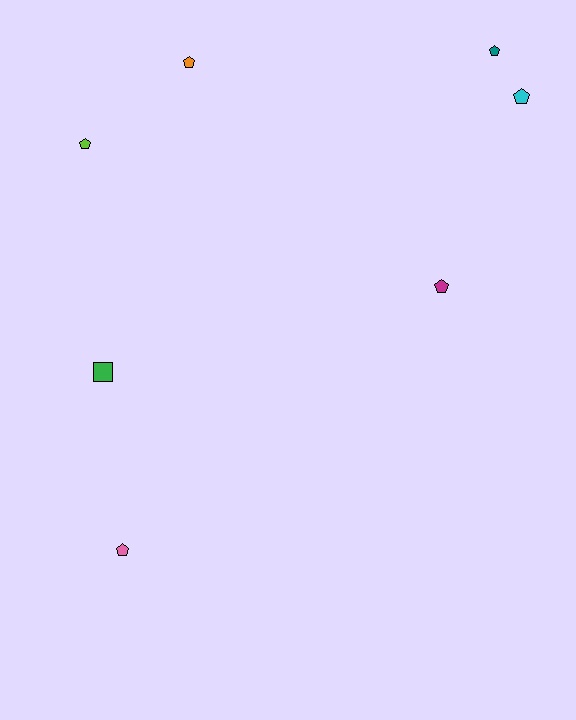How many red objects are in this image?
There are no red objects.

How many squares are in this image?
There is 1 square.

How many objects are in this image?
There are 7 objects.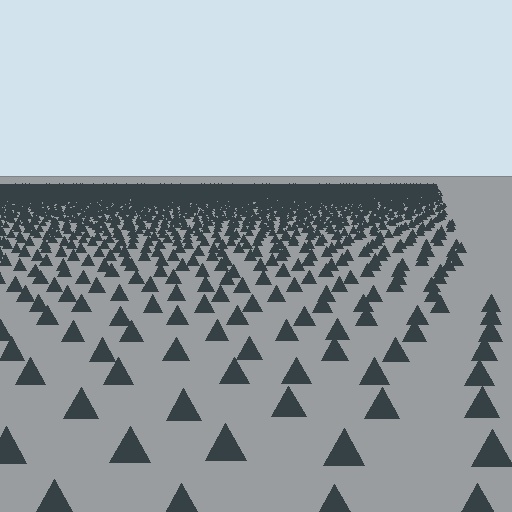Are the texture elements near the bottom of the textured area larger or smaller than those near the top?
Larger. Near the bottom, elements are closer to the viewer and appear at a bigger on-screen size.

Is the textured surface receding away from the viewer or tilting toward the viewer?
The surface is receding away from the viewer. Texture elements get smaller and denser toward the top.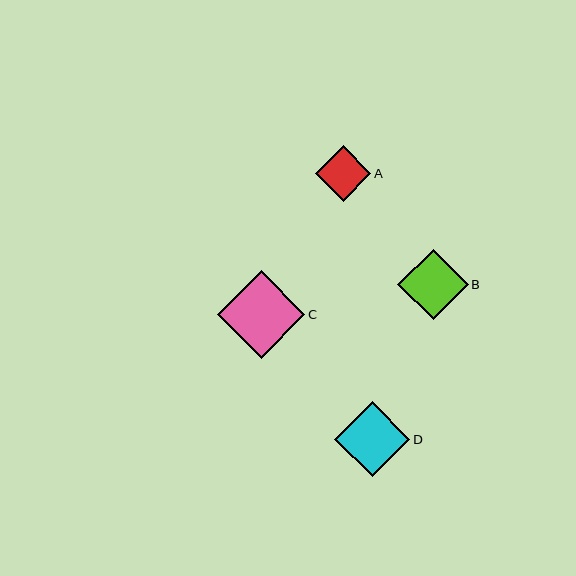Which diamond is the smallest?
Diamond A is the smallest with a size of approximately 55 pixels.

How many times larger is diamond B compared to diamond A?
Diamond B is approximately 1.3 times the size of diamond A.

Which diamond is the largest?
Diamond C is the largest with a size of approximately 87 pixels.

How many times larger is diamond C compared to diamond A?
Diamond C is approximately 1.6 times the size of diamond A.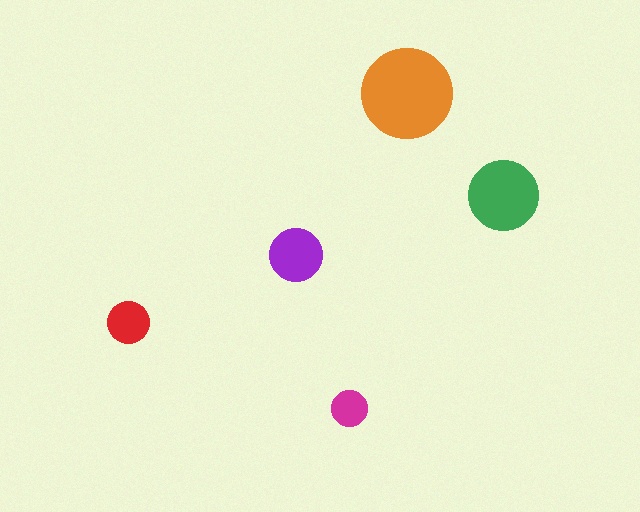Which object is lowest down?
The magenta circle is bottommost.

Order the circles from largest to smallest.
the orange one, the green one, the purple one, the red one, the magenta one.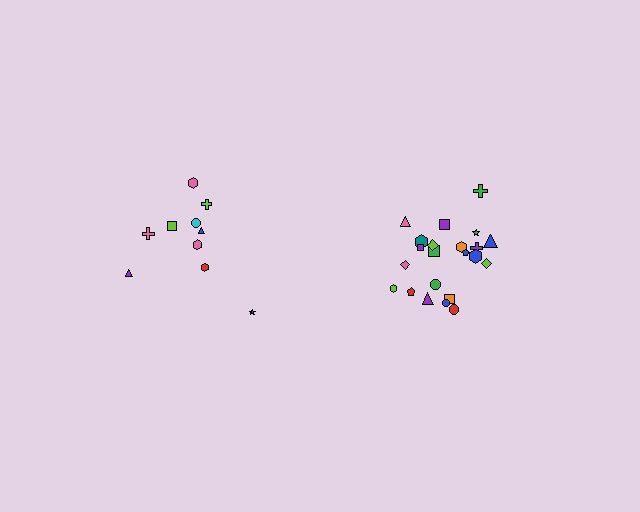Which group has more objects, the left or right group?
The right group.